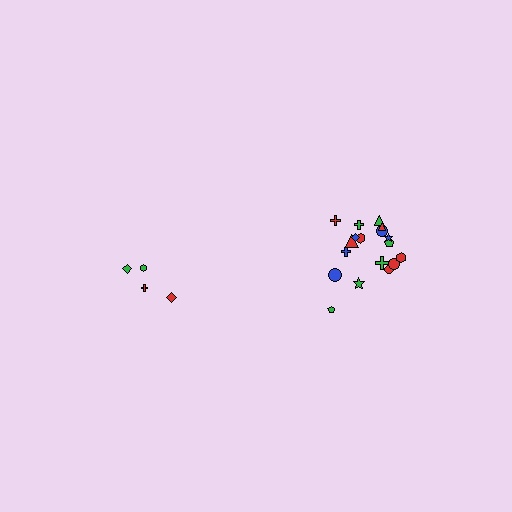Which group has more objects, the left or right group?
The right group.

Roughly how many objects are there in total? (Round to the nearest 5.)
Roughly 20 objects in total.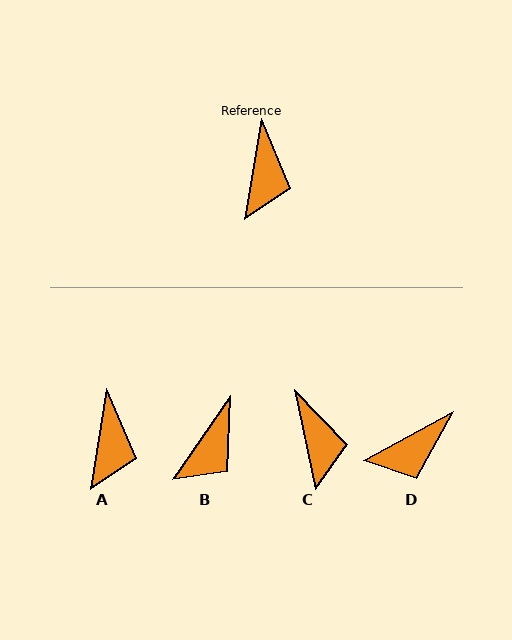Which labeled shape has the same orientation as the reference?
A.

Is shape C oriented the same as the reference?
No, it is off by about 21 degrees.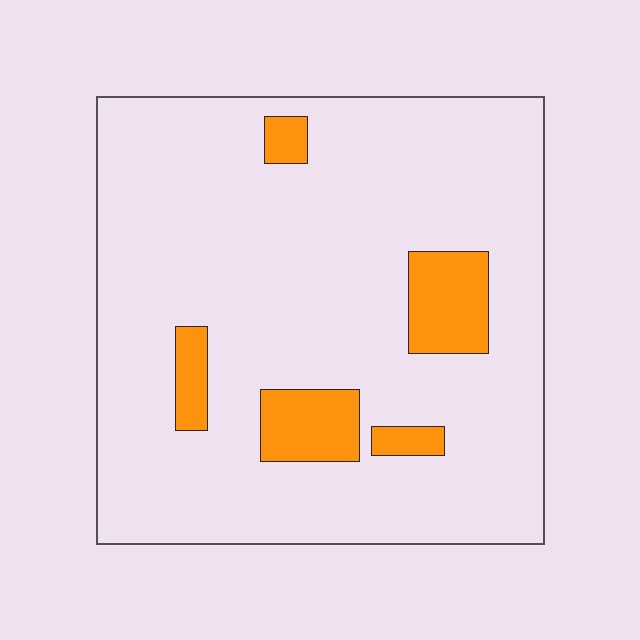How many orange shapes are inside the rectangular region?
5.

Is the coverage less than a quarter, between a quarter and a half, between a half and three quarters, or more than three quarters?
Less than a quarter.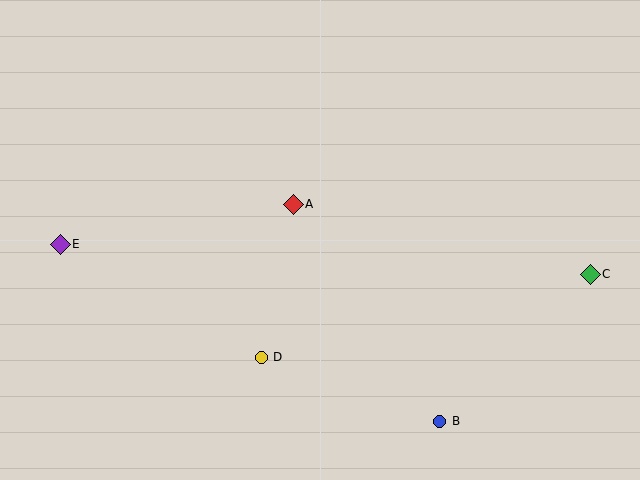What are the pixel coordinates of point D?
Point D is at (261, 357).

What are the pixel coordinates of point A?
Point A is at (293, 204).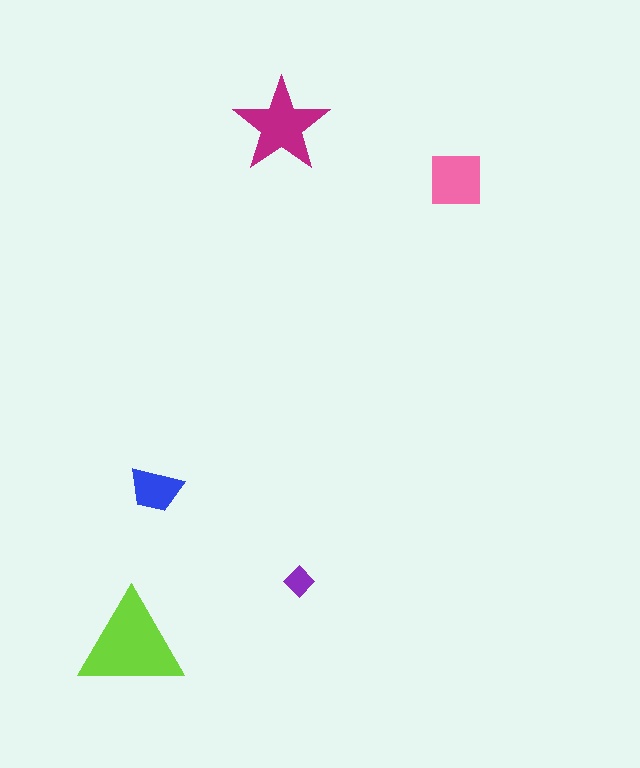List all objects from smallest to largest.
The purple diamond, the blue trapezoid, the pink square, the magenta star, the lime triangle.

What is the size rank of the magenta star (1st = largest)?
2nd.